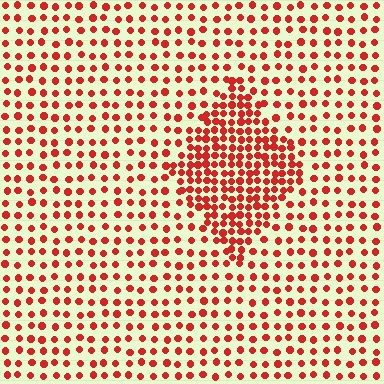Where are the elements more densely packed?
The elements are more densely packed inside the diamond boundary.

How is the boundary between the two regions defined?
The boundary is defined by a change in element density (approximately 2.1x ratio). All elements are the same color, size, and shape.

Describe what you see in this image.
The image contains small red elements arranged at two different densities. A diamond-shaped region is visible where the elements are more densely packed than the surrounding area.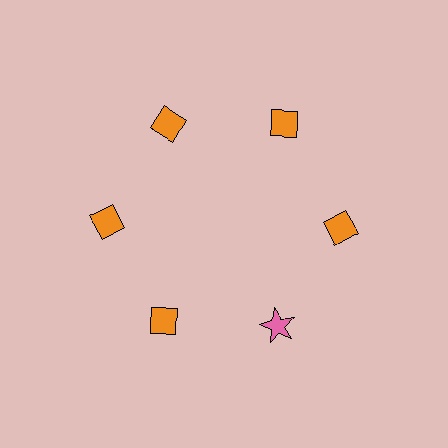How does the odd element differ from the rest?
It differs in both color (pink instead of orange) and shape (star instead of diamond).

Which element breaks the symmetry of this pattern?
The pink star at roughly the 5 o'clock position breaks the symmetry. All other shapes are orange diamonds.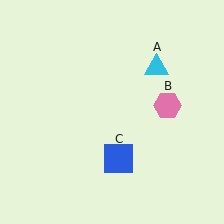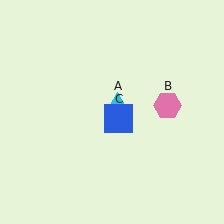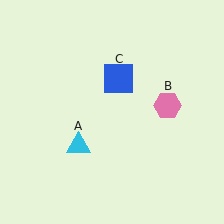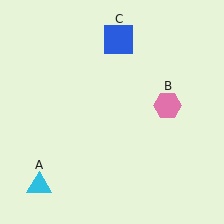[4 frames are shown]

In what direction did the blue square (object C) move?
The blue square (object C) moved up.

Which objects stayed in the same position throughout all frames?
Pink hexagon (object B) remained stationary.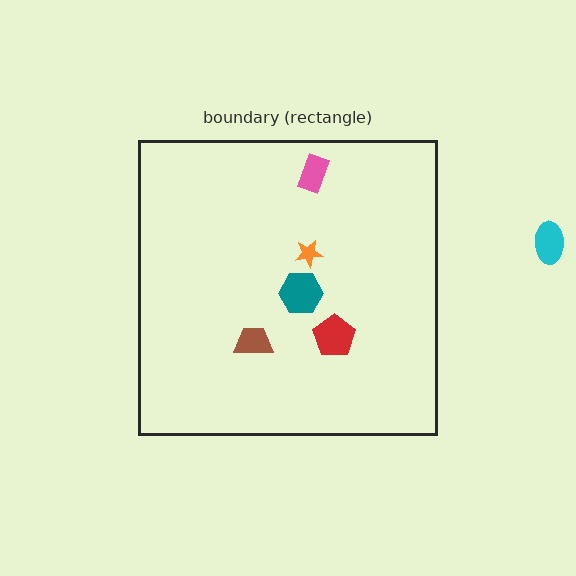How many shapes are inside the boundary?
5 inside, 1 outside.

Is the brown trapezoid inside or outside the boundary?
Inside.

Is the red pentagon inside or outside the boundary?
Inside.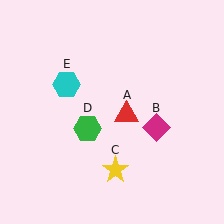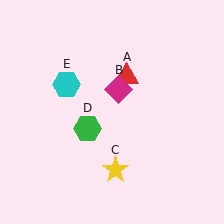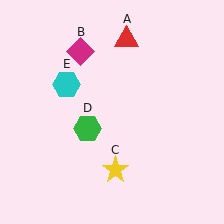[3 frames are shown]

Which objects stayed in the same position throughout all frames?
Yellow star (object C) and green hexagon (object D) and cyan hexagon (object E) remained stationary.